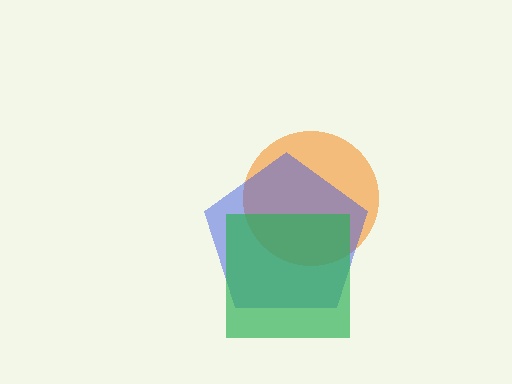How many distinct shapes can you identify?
There are 3 distinct shapes: an orange circle, a blue pentagon, a green square.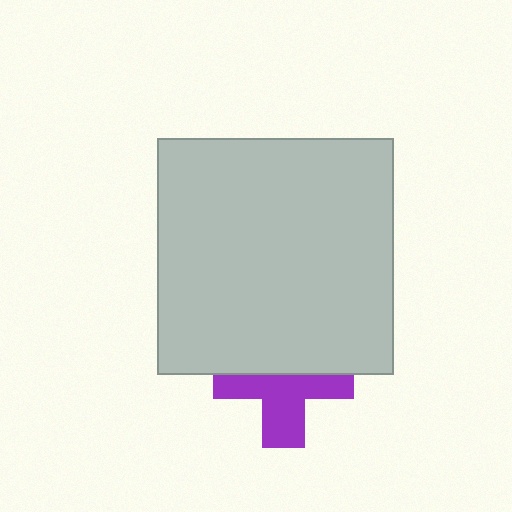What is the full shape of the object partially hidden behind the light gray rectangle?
The partially hidden object is a purple cross.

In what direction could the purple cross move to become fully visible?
The purple cross could move down. That would shift it out from behind the light gray rectangle entirely.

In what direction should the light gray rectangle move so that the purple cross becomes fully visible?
The light gray rectangle should move up. That is the shortest direction to clear the overlap and leave the purple cross fully visible.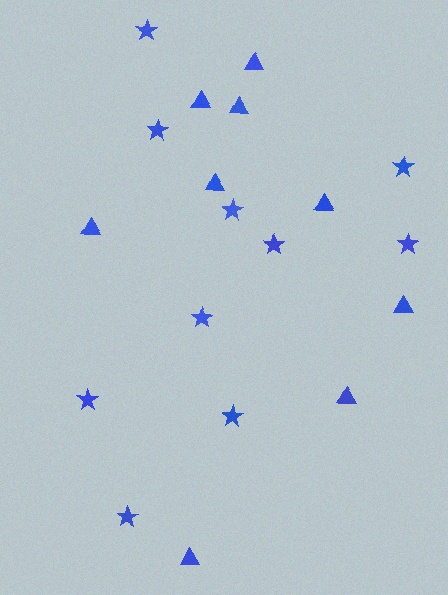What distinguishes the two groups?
There are 2 groups: one group of triangles (9) and one group of stars (10).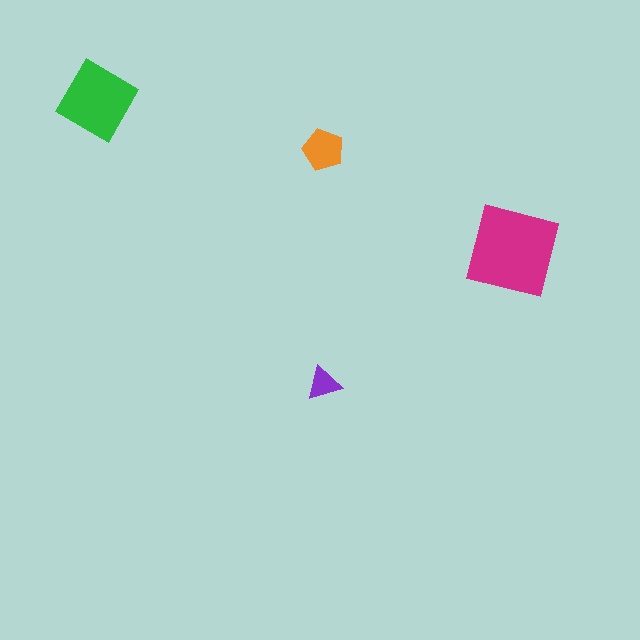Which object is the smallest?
The purple triangle.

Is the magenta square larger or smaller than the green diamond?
Larger.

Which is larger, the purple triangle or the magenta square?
The magenta square.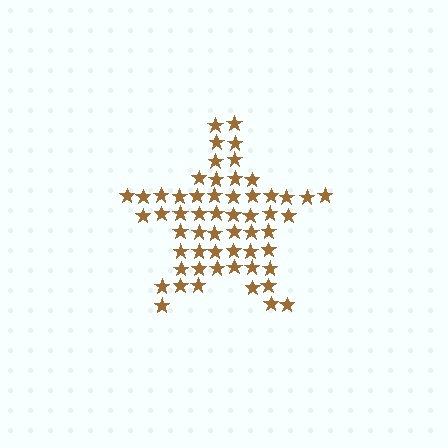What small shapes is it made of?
It is made of small stars.